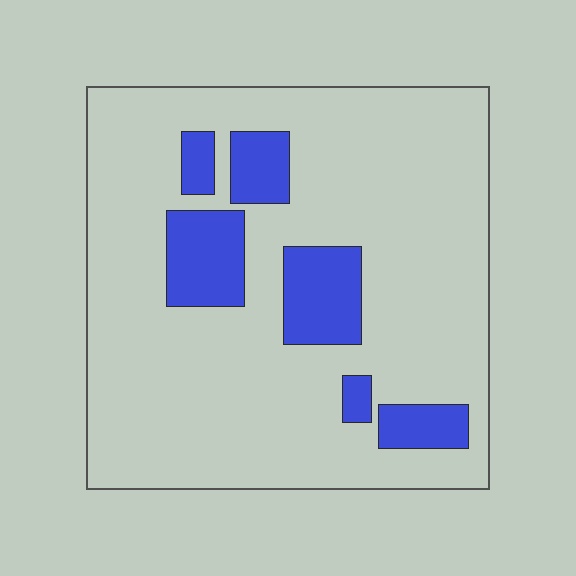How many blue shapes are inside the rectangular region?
6.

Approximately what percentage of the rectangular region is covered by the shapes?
Approximately 15%.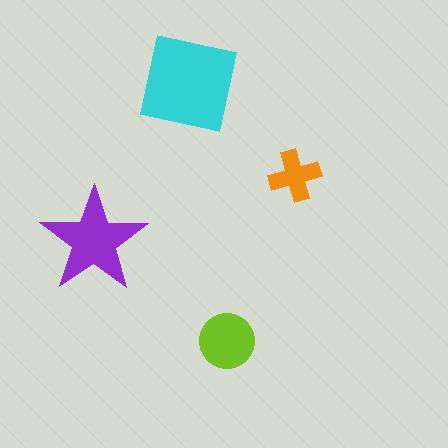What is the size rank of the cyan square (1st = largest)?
1st.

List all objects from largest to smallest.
The cyan square, the purple star, the lime circle, the orange cross.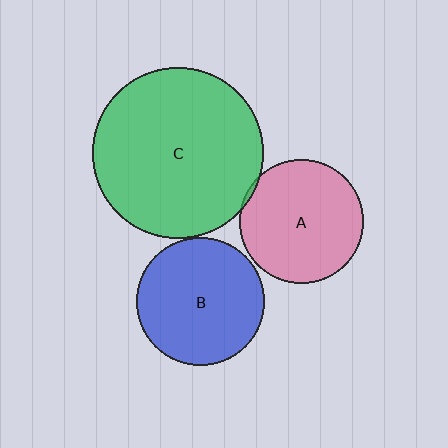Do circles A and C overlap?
Yes.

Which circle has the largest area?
Circle C (green).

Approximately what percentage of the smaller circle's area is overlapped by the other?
Approximately 5%.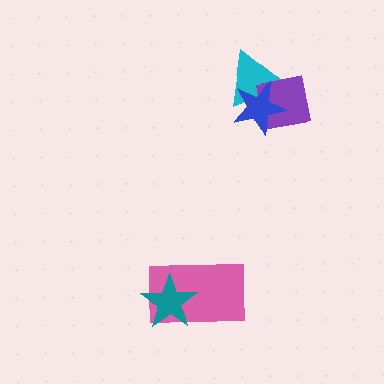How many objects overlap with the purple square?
2 objects overlap with the purple square.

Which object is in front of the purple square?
The blue star is in front of the purple square.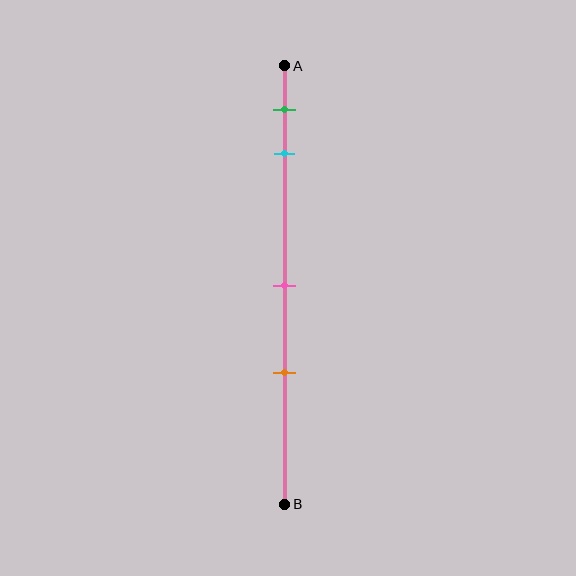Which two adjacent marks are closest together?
The green and cyan marks are the closest adjacent pair.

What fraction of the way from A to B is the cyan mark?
The cyan mark is approximately 20% (0.2) of the way from A to B.